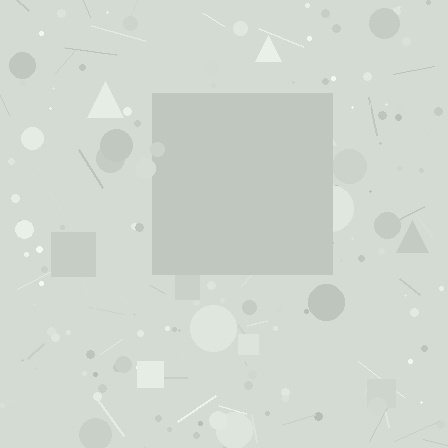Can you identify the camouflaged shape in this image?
The camouflaged shape is a square.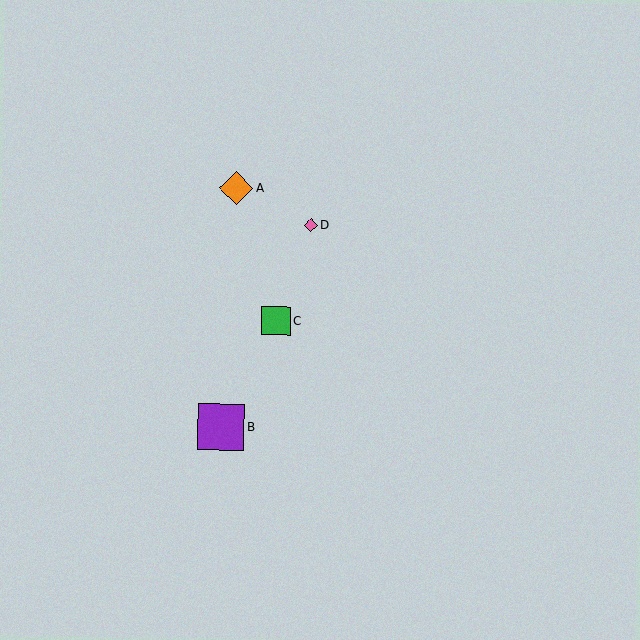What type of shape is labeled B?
Shape B is a purple square.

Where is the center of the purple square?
The center of the purple square is at (221, 427).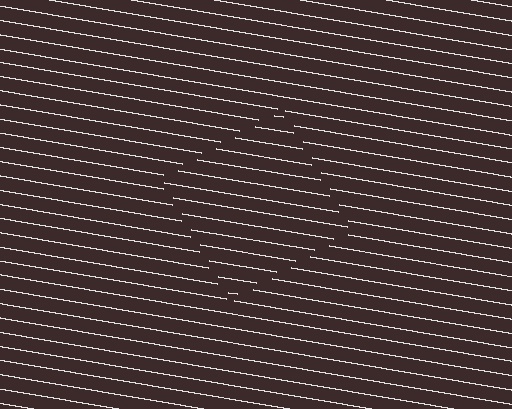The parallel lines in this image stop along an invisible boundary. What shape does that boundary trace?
An illusory square. The interior of the shape contains the same grating, shifted by half a period — the contour is defined by the phase discontinuity where line-ends from the inner and outer gratings abut.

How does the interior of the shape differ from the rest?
The interior of the shape contains the same grating, shifted by half a period — the contour is defined by the phase discontinuity where line-ends from the inner and outer gratings abut.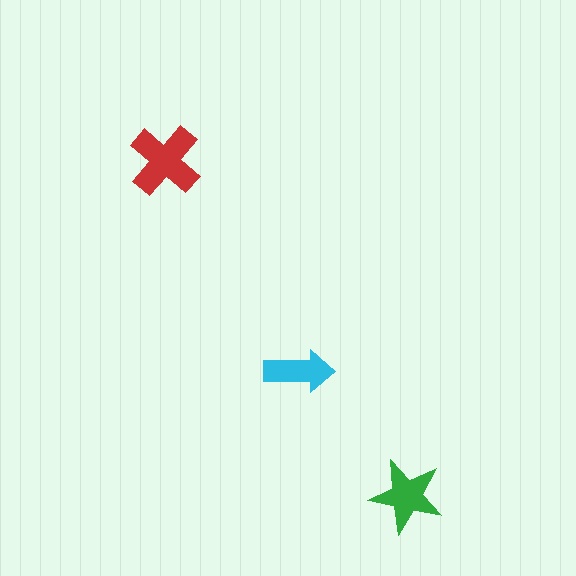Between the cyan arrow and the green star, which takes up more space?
The green star.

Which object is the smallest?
The cyan arrow.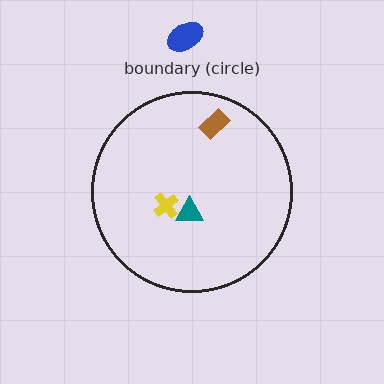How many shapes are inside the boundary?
3 inside, 1 outside.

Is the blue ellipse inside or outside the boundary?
Outside.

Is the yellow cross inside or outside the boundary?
Inside.